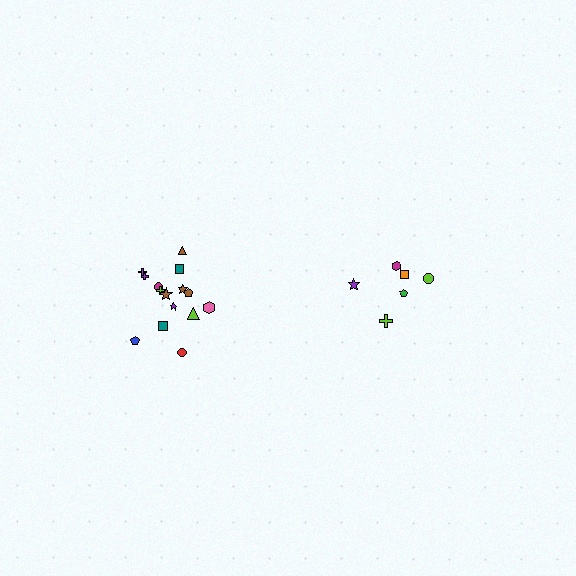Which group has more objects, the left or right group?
The left group.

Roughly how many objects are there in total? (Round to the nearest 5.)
Roughly 20 objects in total.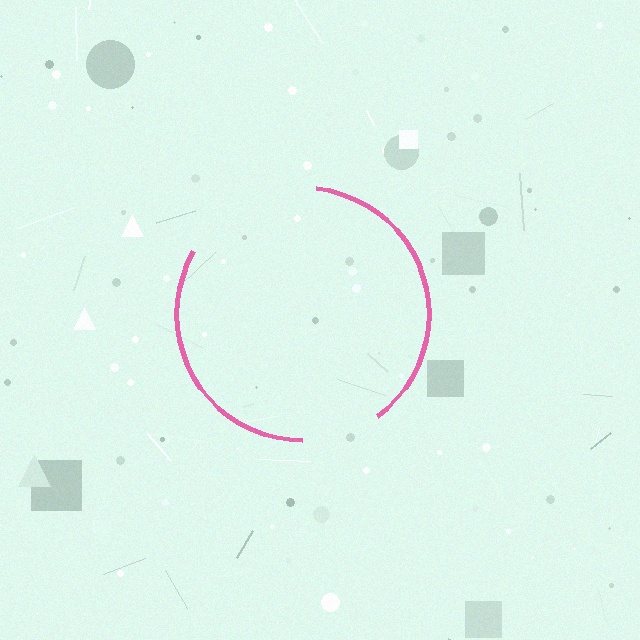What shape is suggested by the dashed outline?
The dashed outline suggests a circle.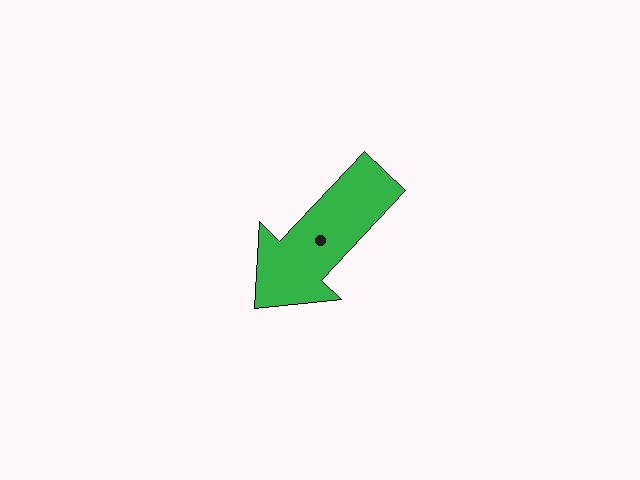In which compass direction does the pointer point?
Southwest.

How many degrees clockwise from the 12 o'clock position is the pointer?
Approximately 223 degrees.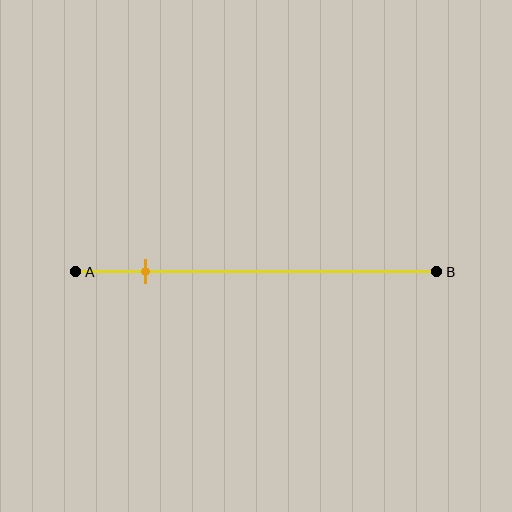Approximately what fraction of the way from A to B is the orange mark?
The orange mark is approximately 20% of the way from A to B.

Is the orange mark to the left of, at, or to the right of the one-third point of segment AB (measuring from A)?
The orange mark is to the left of the one-third point of segment AB.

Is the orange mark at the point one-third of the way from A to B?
No, the mark is at about 20% from A, not at the 33% one-third point.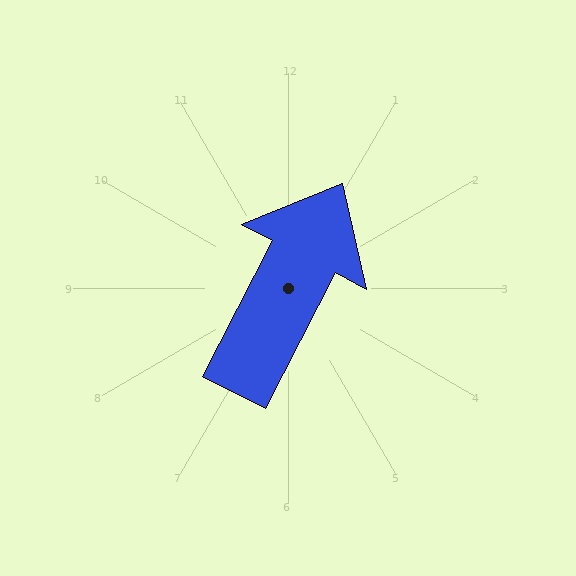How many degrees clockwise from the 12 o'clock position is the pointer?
Approximately 27 degrees.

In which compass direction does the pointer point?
Northeast.